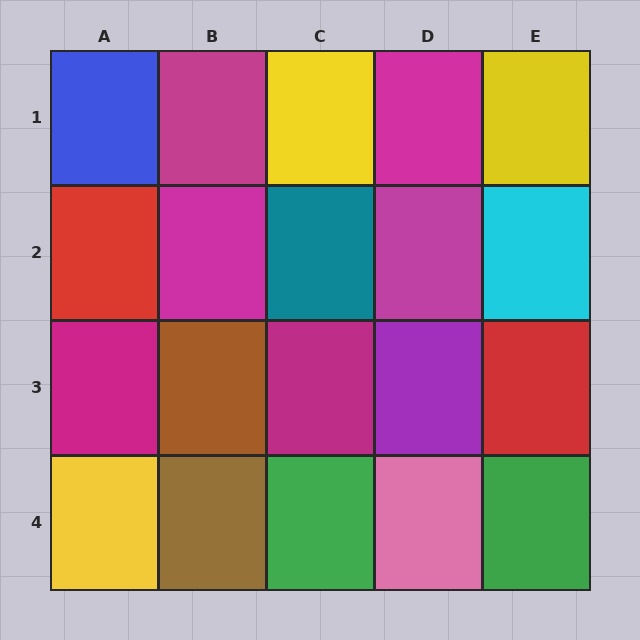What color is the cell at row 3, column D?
Purple.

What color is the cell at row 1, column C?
Yellow.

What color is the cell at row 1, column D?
Magenta.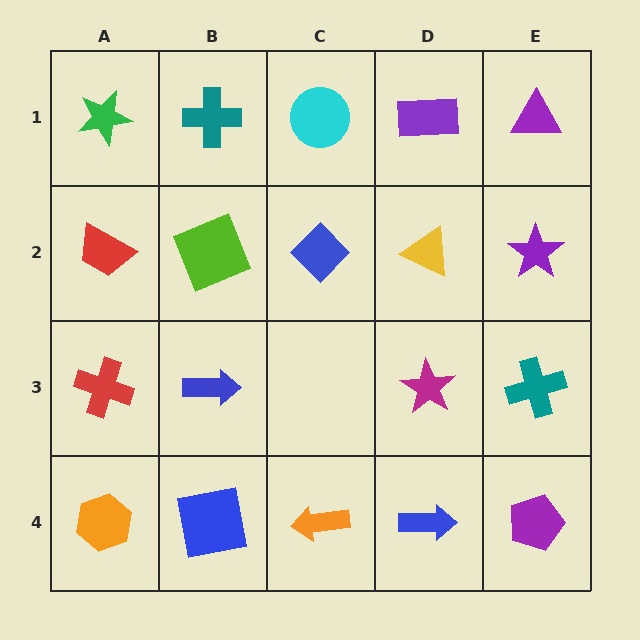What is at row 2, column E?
A purple star.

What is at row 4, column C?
An orange arrow.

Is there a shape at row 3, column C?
No, that cell is empty.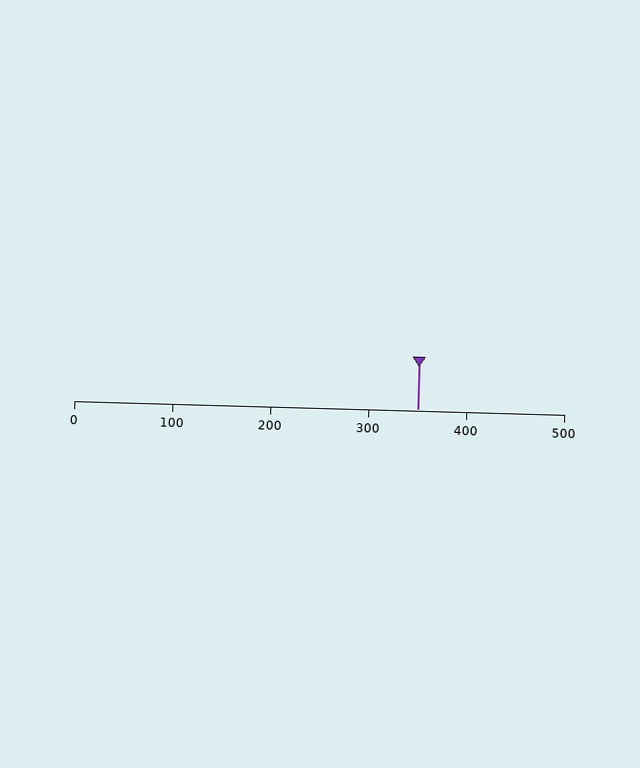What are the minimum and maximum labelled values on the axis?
The axis runs from 0 to 500.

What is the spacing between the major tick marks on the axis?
The major ticks are spaced 100 apart.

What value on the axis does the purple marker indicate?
The marker indicates approximately 350.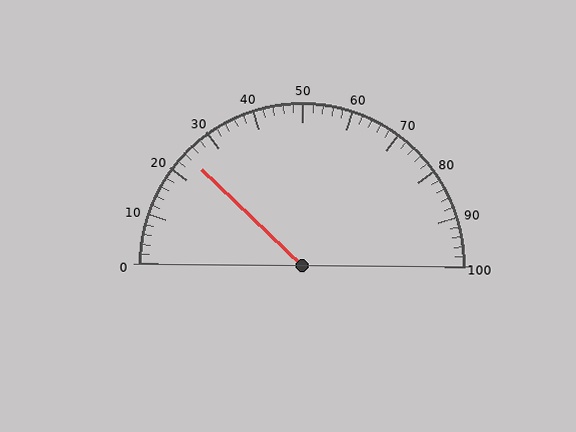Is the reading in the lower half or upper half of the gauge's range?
The reading is in the lower half of the range (0 to 100).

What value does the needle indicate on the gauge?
The needle indicates approximately 24.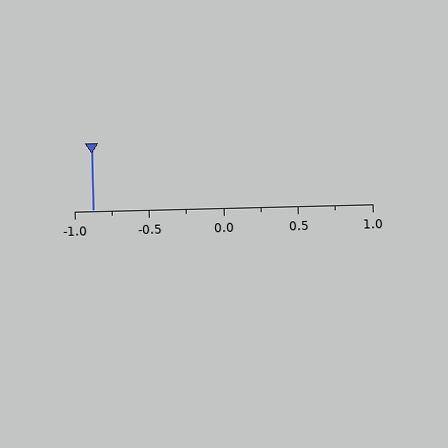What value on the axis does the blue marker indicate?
The marker indicates approximately -0.88.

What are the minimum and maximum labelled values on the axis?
The axis runs from -1.0 to 1.0.